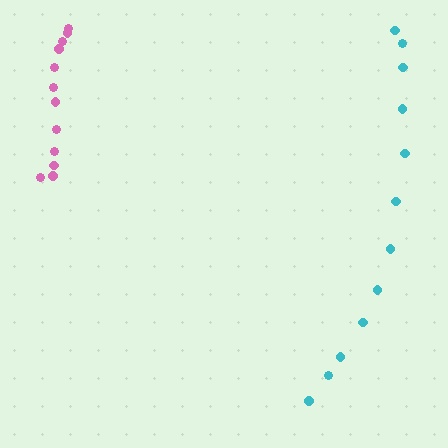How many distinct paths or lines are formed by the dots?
There are 2 distinct paths.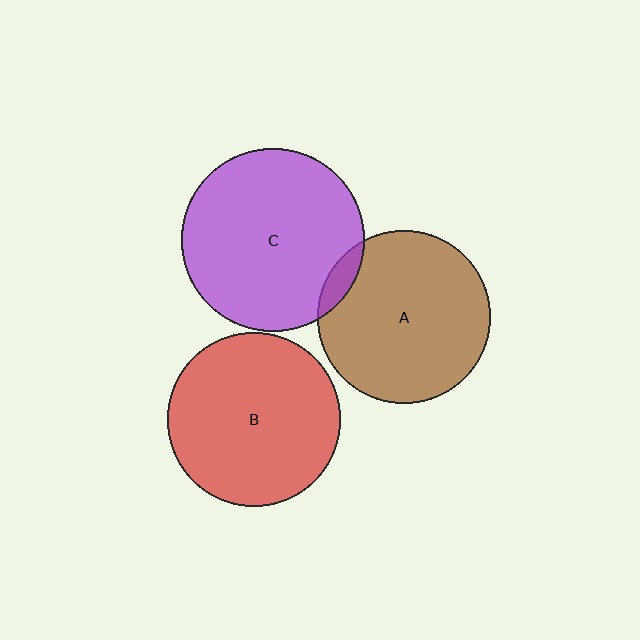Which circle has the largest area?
Circle C (purple).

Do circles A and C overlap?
Yes.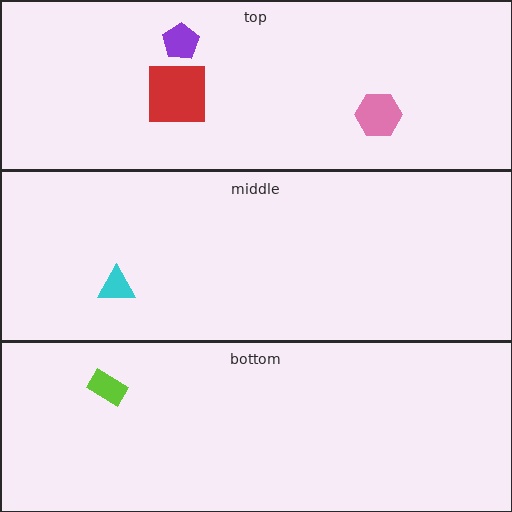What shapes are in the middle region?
The cyan triangle.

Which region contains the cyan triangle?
The middle region.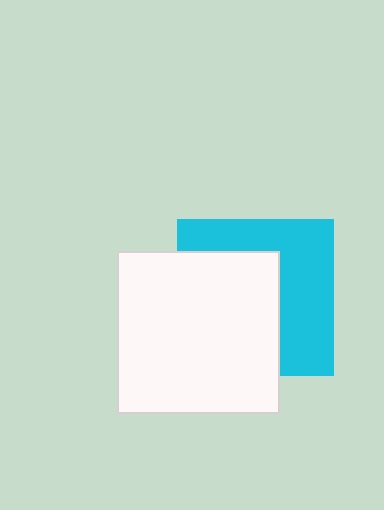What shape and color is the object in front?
The object in front is a white square.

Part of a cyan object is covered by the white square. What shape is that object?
It is a square.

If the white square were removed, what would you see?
You would see the complete cyan square.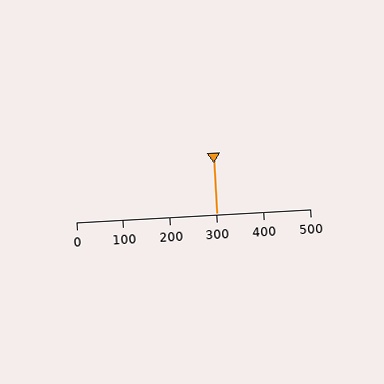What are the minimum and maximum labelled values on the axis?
The axis runs from 0 to 500.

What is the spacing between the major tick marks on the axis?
The major ticks are spaced 100 apart.